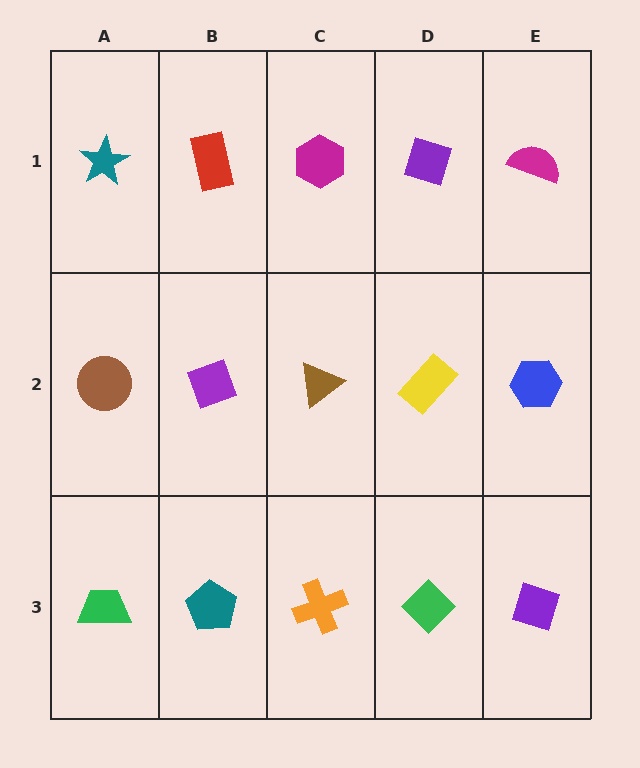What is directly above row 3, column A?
A brown circle.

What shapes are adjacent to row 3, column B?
A purple diamond (row 2, column B), a green trapezoid (row 3, column A), an orange cross (row 3, column C).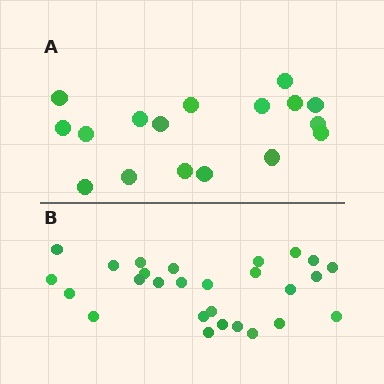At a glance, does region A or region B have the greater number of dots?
Region B (the bottom region) has more dots.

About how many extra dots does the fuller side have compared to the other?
Region B has roughly 10 or so more dots than region A.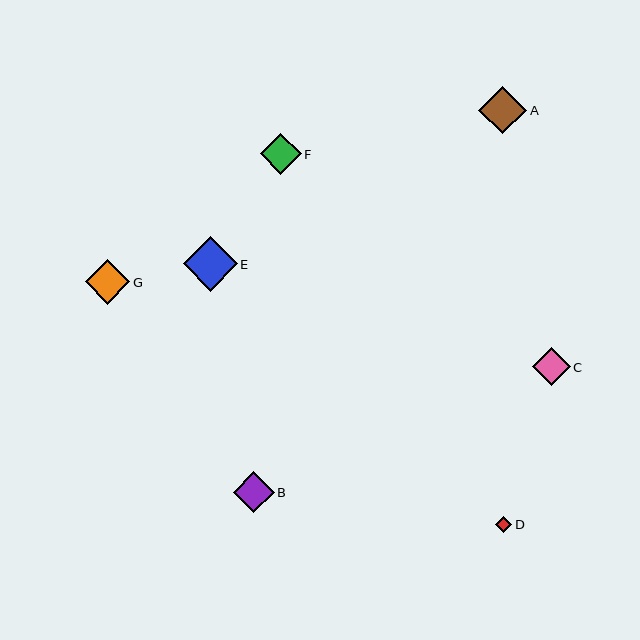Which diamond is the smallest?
Diamond D is the smallest with a size of approximately 16 pixels.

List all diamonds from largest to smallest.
From largest to smallest: E, A, G, B, F, C, D.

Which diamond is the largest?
Diamond E is the largest with a size of approximately 54 pixels.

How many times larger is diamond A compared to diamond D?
Diamond A is approximately 3.0 times the size of diamond D.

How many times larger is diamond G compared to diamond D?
Diamond G is approximately 2.8 times the size of diamond D.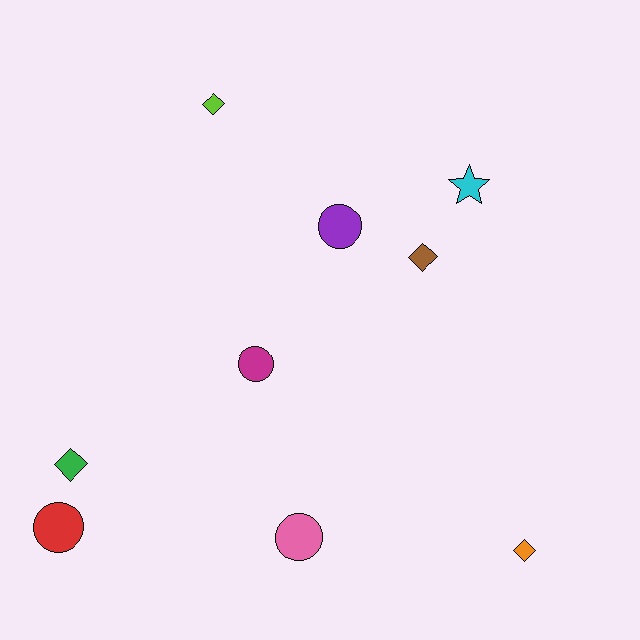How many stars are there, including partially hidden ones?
There is 1 star.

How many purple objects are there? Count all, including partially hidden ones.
There is 1 purple object.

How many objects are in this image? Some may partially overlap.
There are 9 objects.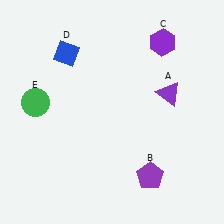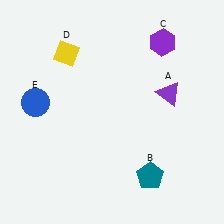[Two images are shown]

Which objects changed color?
B changed from purple to teal. D changed from blue to yellow. E changed from green to blue.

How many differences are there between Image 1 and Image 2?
There are 3 differences between the two images.